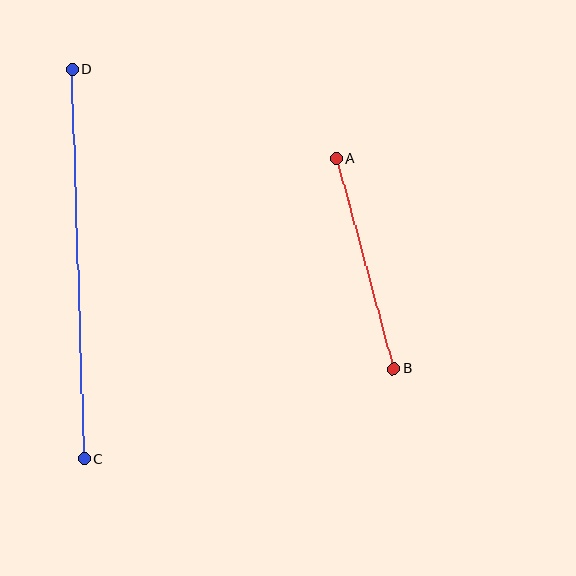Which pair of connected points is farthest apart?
Points C and D are farthest apart.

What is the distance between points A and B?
The distance is approximately 218 pixels.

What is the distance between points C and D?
The distance is approximately 390 pixels.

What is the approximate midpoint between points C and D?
The midpoint is at approximately (78, 264) pixels.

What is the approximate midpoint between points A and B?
The midpoint is at approximately (365, 264) pixels.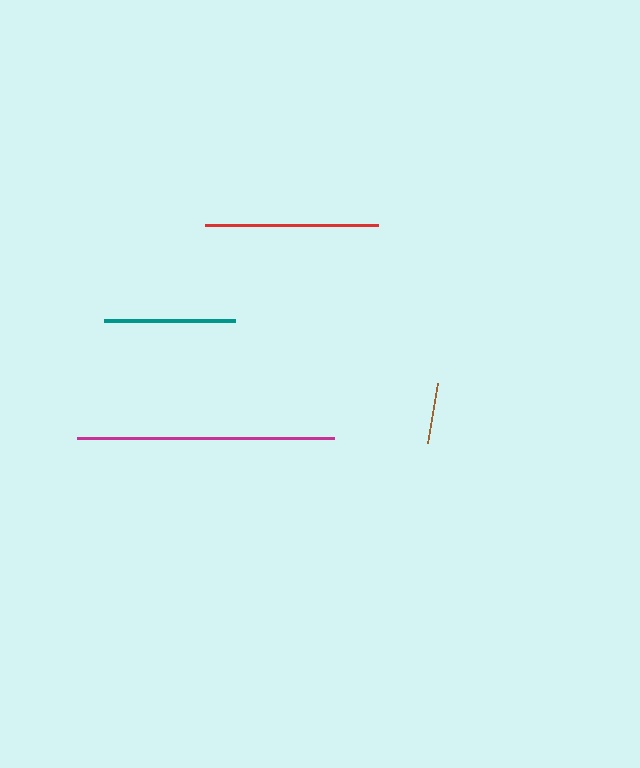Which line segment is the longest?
The magenta line is the longest at approximately 257 pixels.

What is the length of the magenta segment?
The magenta segment is approximately 257 pixels long.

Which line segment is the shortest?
The brown line is the shortest at approximately 61 pixels.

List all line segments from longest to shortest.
From longest to shortest: magenta, red, teal, brown.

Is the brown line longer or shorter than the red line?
The red line is longer than the brown line.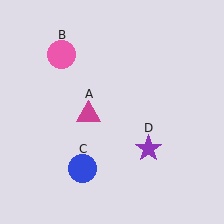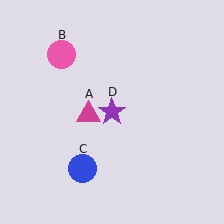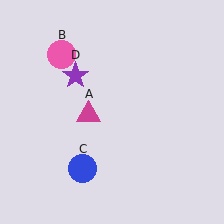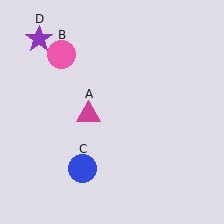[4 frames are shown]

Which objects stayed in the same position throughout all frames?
Magenta triangle (object A) and pink circle (object B) and blue circle (object C) remained stationary.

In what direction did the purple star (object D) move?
The purple star (object D) moved up and to the left.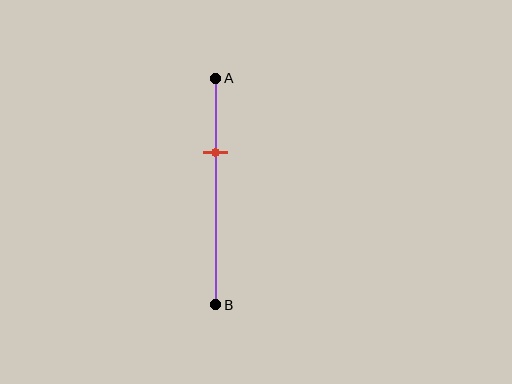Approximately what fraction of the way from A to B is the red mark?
The red mark is approximately 35% of the way from A to B.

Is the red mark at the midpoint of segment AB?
No, the mark is at about 35% from A, not at the 50% midpoint.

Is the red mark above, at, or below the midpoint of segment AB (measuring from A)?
The red mark is above the midpoint of segment AB.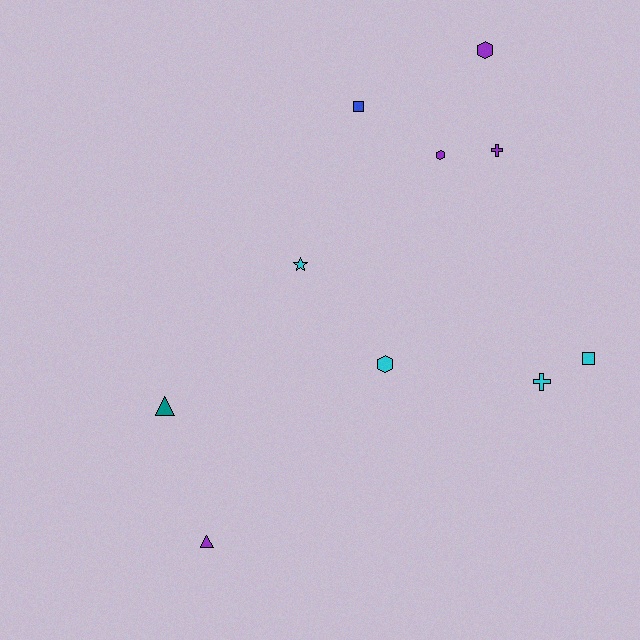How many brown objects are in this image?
There are no brown objects.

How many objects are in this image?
There are 10 objects.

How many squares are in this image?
There are 2 squares.